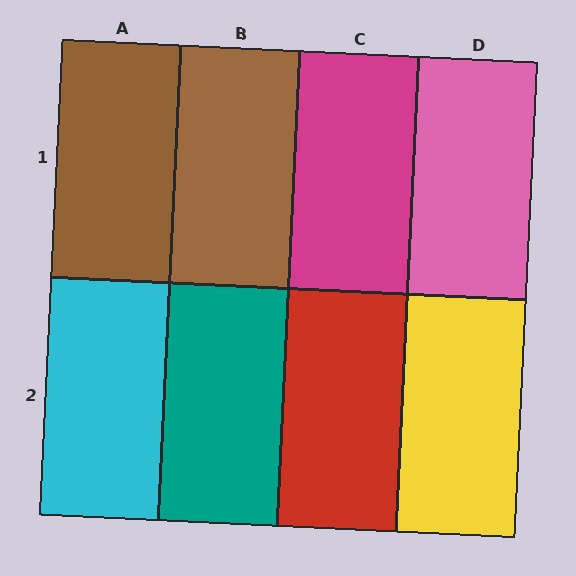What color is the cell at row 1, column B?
Brown.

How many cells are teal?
1 cell is teal.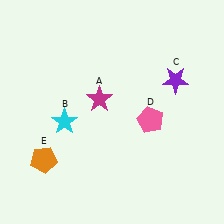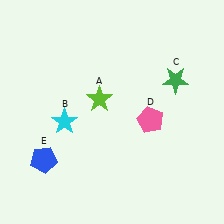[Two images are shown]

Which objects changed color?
A changed from magenta to lime. C changed from purple to green. E changed from orange to blue.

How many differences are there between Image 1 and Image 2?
There are 3 differences between the two images.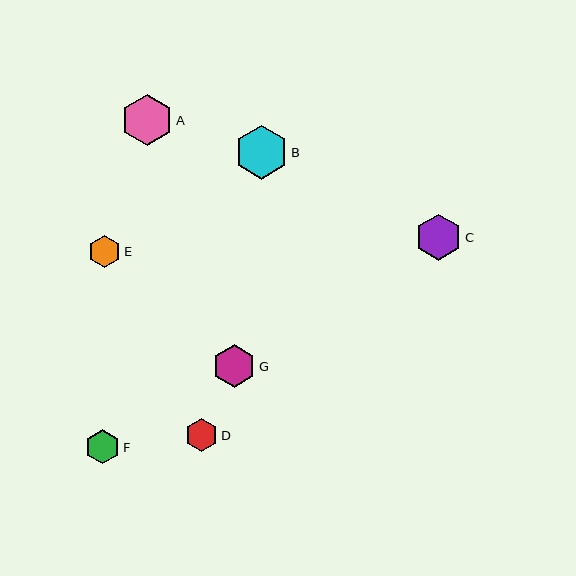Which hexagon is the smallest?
Hexagon E is the smallest with a size of approximately 32 pixels.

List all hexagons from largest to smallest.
From largest to smallest: B, A, C, G, F, D, E.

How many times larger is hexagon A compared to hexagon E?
Hexagon A is approximately 1.6 times the size of hexagon E.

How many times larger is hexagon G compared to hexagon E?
Hexagon G is approximately 1.3 times the size of hexagon E.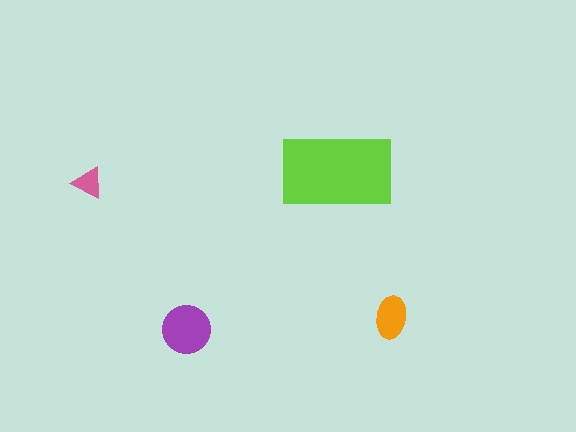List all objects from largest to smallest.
The lime rectangle, the purple circle, the orange ellipse, the pink triangle.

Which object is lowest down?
The purple circle is bottommost.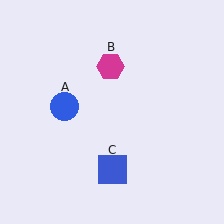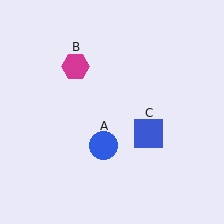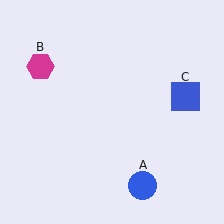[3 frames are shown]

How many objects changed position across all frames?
3 objects changed position: blue circle (object A), magenta hexagon (object B), blue square (object C).